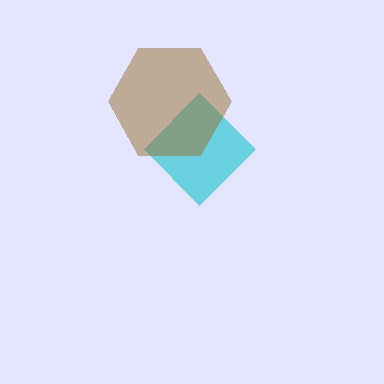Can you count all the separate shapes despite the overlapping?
Yes, there are 2 separate shapes.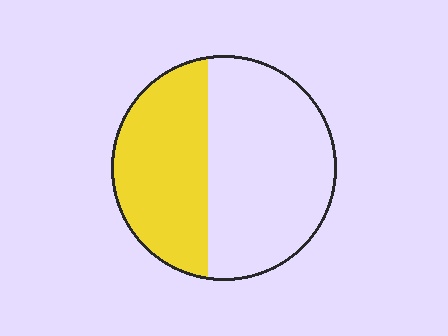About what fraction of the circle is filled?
About two fifths (2/5).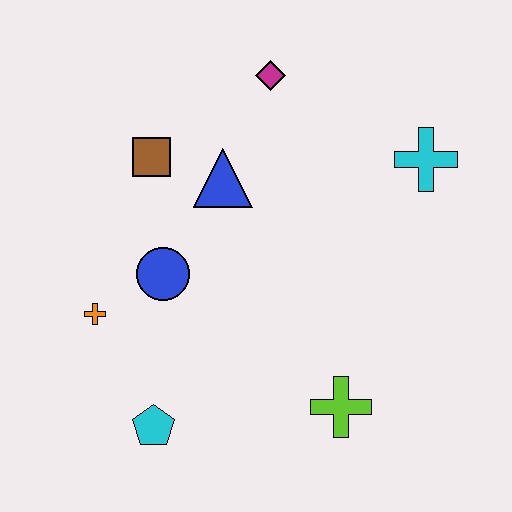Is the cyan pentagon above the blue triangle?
No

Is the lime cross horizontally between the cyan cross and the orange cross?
Yes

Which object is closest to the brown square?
The blue triangle is closest to the brown square.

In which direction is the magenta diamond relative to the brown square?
The magenta diamond is to the right of the brown square.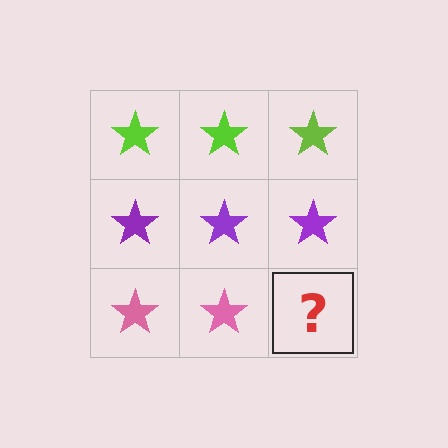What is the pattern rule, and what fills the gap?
The rule is that each row has a consistent color. The gap should be filled with a pink star.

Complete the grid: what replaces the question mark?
The question mark should be replaced with a pink star.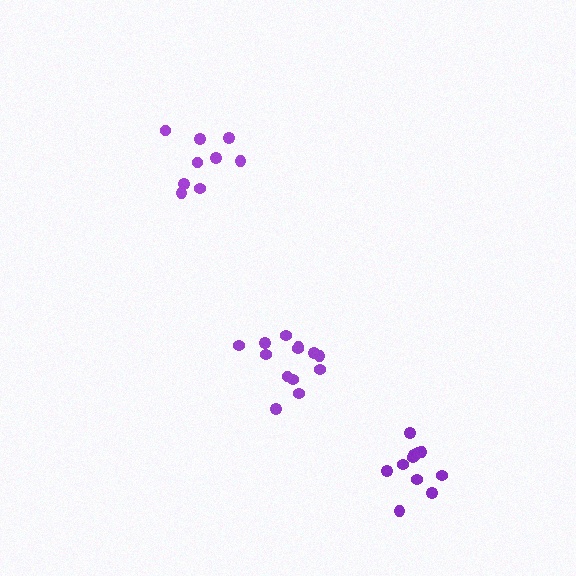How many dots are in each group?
Group 1: 11 dots, Group 2: 13 dots, Group 3: 9 dots (33 total).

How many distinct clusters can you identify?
There are 3 distinct clusters.